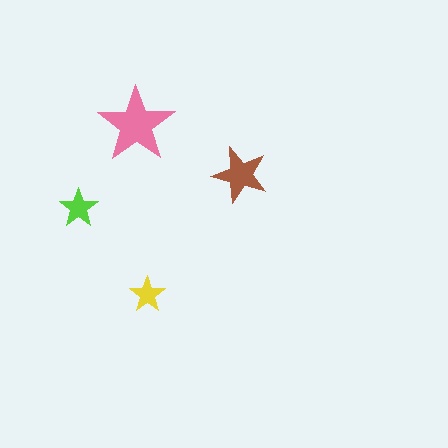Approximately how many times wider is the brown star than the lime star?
About 1.5 times wider.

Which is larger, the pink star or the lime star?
The pink one.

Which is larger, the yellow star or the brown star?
The brown one.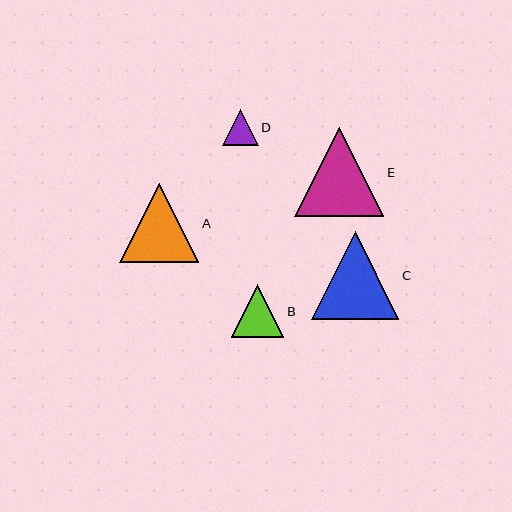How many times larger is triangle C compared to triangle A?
Triangle C is approximately 1.1 times the size of triangle A.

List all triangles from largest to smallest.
From largest to smallest: E, C, A, B, D.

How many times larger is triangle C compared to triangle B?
Triangle C is approximately 1.7 times the size of triangle B.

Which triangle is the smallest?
Triangle D is the smallest with a size of approximately 36 pixels.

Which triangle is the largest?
Triangle E is the largest with a size of approximately 89 pixels.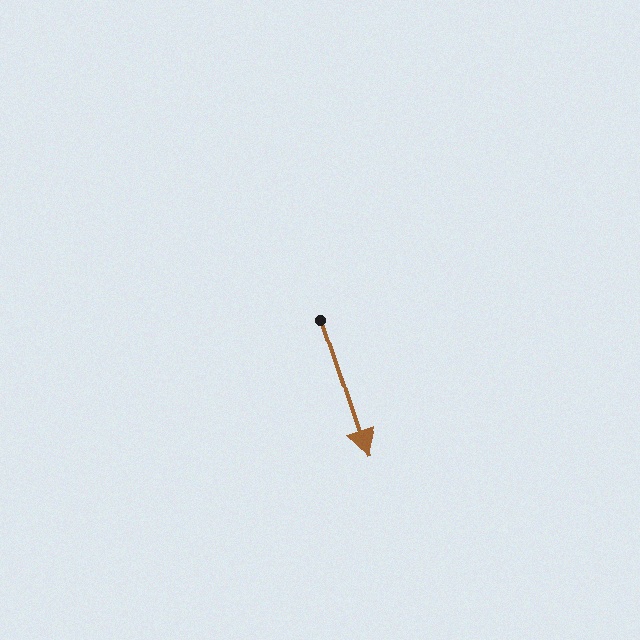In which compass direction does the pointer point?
South.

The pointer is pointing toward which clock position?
Roughly 5 o'clock.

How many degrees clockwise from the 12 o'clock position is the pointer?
Approximately 162 degrees.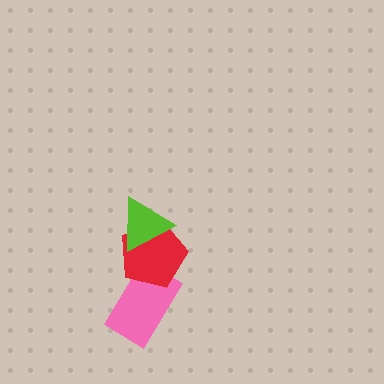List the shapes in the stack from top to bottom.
From top to bottom: the lime triangle, the red pentagon, the pink rectangle.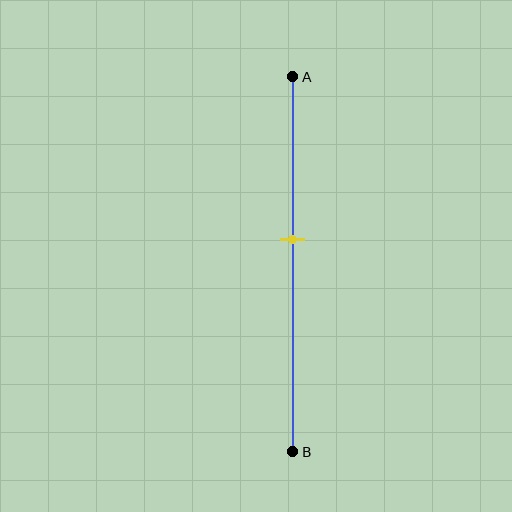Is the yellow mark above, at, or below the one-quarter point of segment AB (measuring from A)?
The yellow mark is below the one-quarter point of segment AB.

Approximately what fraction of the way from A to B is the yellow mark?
The yellow mark is approximately 45% of the way from A to B.